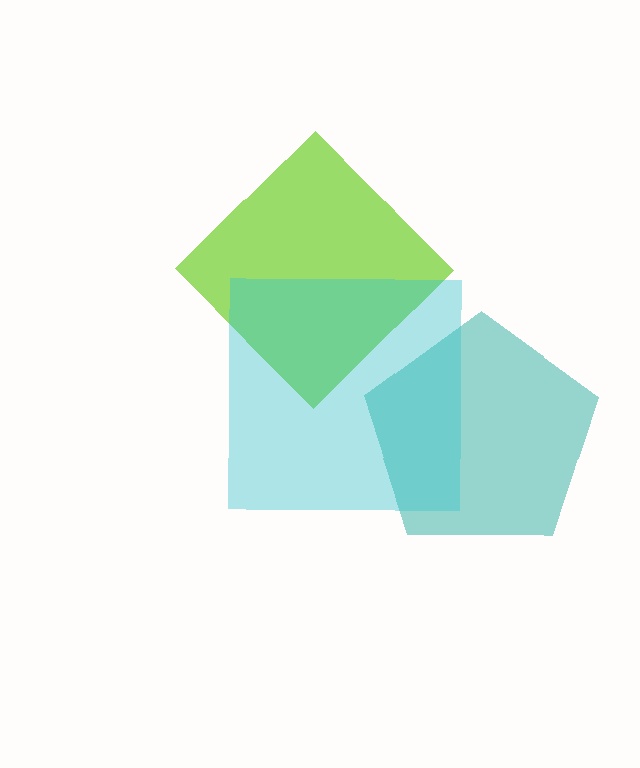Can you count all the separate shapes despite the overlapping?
Yes, there are 3 separate shapes.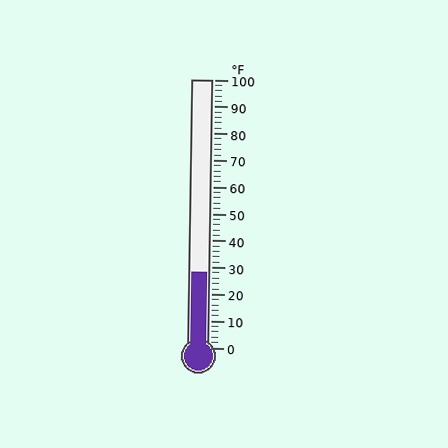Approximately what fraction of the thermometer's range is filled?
The thermometer is filled to approximately 30% of its range.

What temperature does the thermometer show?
The thermometer shows approximately 28°F.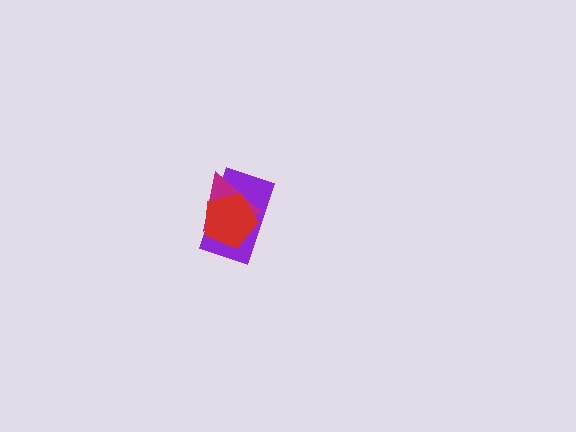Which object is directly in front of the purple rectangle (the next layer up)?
The magenta triangle is directly in front of the purple rectangle.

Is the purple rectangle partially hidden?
Yes, it is partially covered by another shape.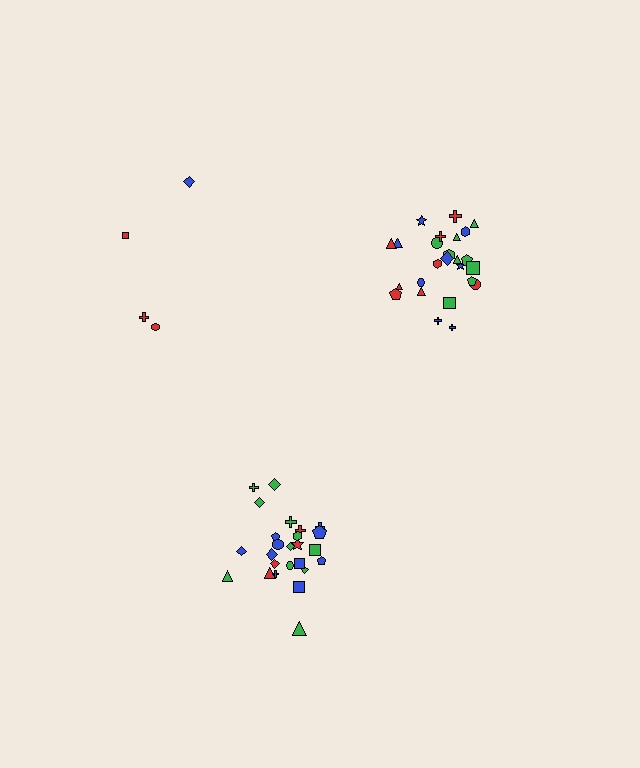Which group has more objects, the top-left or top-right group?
The top-right group.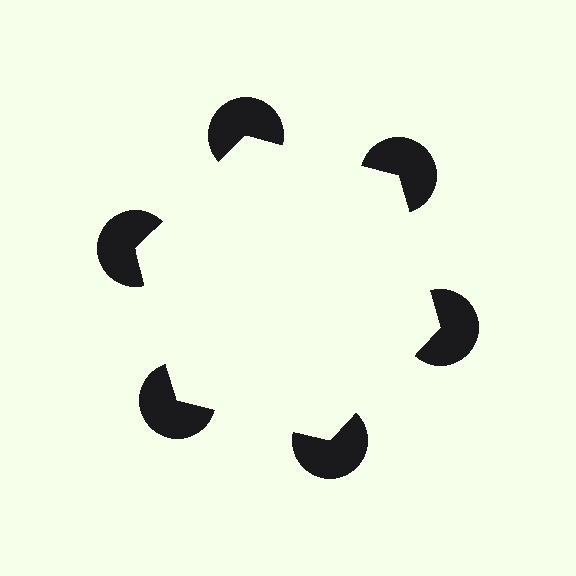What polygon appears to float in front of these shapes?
An illusory hexagon — its edges are inferred from the aligned wedge cuts in the pac-man discs, not physically drawn.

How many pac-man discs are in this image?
There are 6 — one at each vertex of the illusory hexagon.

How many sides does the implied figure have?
6 sides.